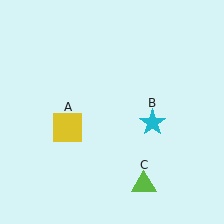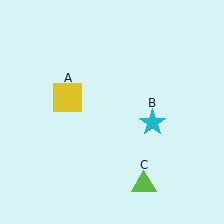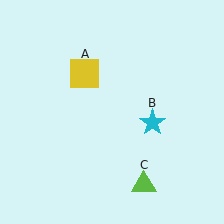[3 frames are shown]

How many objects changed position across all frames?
1 object changed position: yellow square (object A).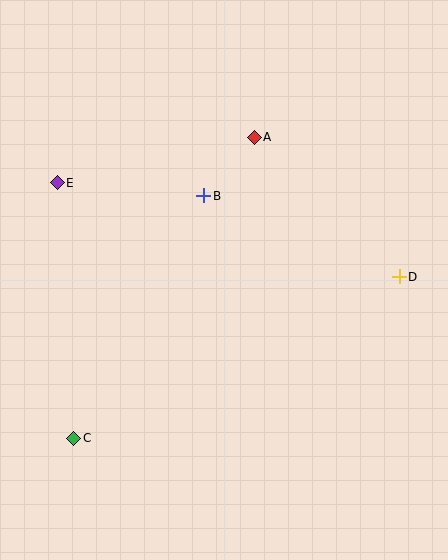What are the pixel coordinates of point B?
Point B is at (204, 196).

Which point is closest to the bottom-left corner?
Point C is closest to the bottom-left corner.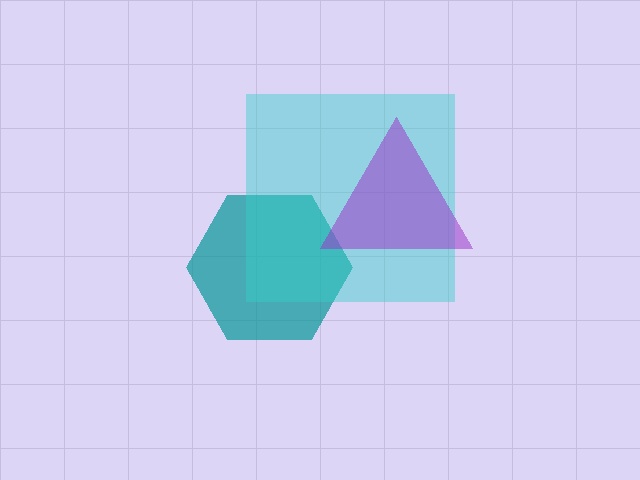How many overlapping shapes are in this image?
There are 3 overlapping shapes in the image.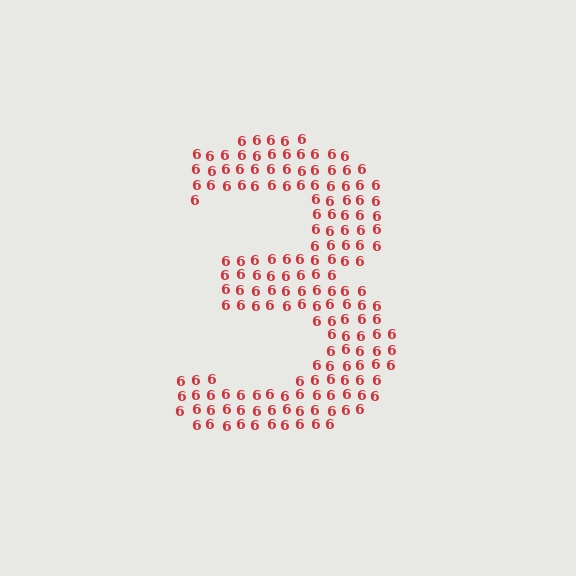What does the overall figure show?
The overall figure shows the digit 3.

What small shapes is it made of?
It is made of small digit 6's.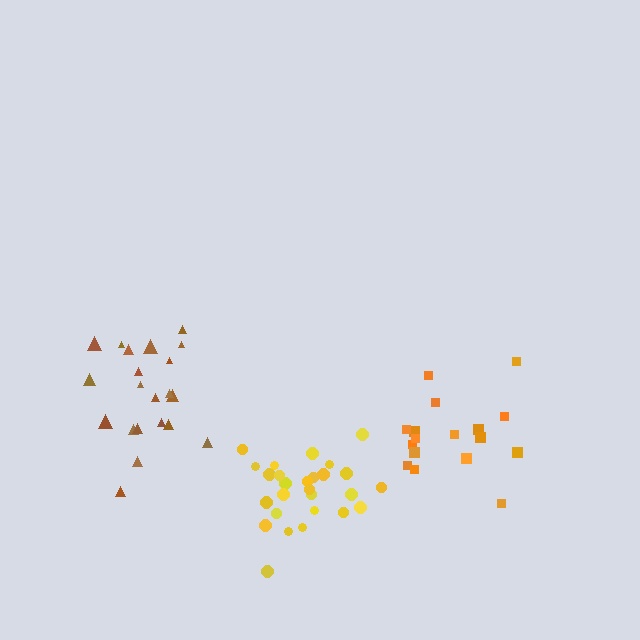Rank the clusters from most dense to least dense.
yellow, brown, orange.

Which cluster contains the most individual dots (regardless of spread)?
Yellow (27).